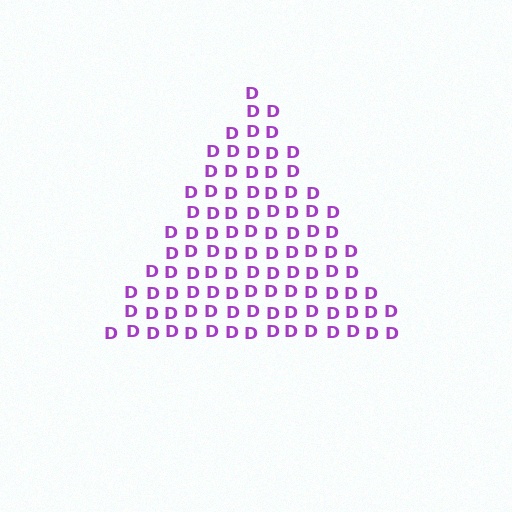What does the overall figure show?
The overall figure shows a triangle.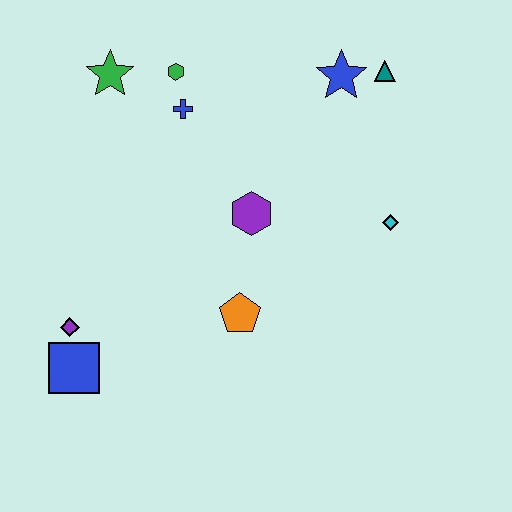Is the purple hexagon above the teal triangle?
No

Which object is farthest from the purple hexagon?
The blue square is farthest from the purple hexagon.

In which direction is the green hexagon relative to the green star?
The green hexagon is to the right of the green star.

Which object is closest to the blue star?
The teal triangle is closest to the blue star.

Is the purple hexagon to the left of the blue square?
No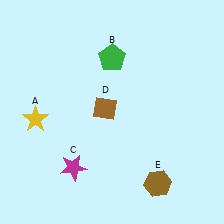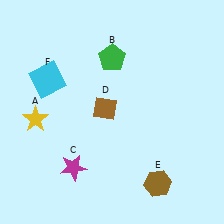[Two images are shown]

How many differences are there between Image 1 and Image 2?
There is 1 difference between the two images.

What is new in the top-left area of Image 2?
A cyan square (F) was added in the top-left area of Image 2.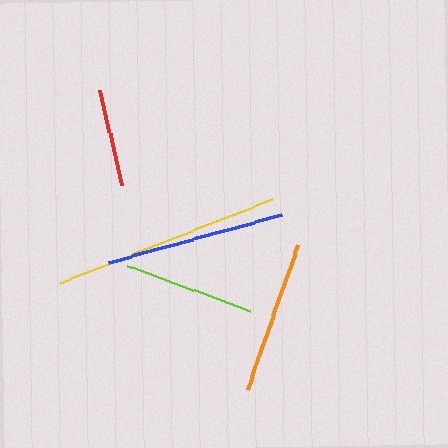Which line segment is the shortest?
The red line is the shortest at approximately 98 pixels.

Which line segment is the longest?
The yellow line is the longest at approximately 227 pixels.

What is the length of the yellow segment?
The yellow segment is approximately 227 pixels long.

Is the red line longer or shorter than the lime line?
The lime line is longer than the red line.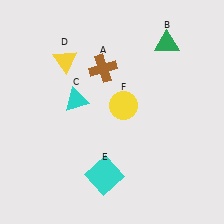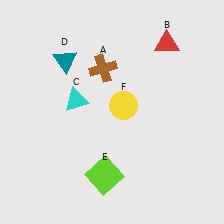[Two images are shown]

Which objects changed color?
B changed from green to red. D changed from yellow to teal. E changed from cyan to lime.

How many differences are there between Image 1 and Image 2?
There are 3 differences between the two images.